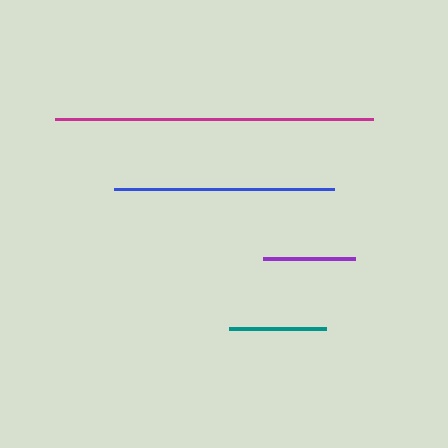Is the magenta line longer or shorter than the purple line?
The magenta line is longer than the purple line.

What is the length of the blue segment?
The blue segment is approximately 220 pixels long.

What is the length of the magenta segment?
The magenta segment is approximately 318 pixels long.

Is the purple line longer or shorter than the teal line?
The teal line is longer than the purple line.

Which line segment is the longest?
The magenta line is the longest at approximately 318 pixels.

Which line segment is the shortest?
The purple line is the shortest at approximately 92 pixels.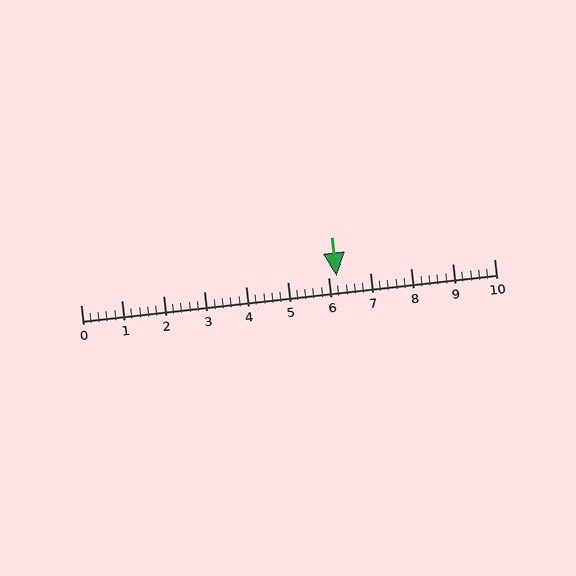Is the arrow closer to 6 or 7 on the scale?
The arrow is closer to 6.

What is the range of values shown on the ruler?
The ruler shows values from 0 to 10.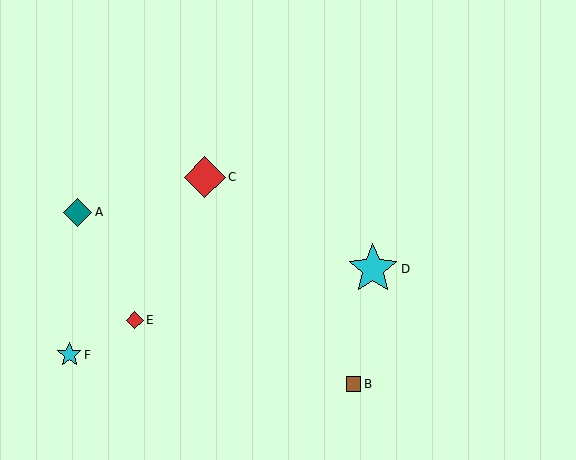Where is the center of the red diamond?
The center of the red diamond is at (205, 177).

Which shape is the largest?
The cyan star (labeled D) is the largest.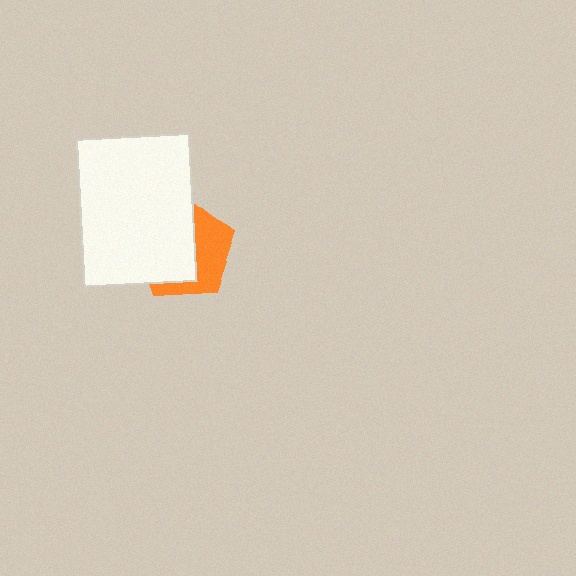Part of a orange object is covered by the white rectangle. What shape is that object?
It is a pentagon.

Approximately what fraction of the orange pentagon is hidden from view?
Roughly 58% of the orange pentagon is hidden behind the white rectangle.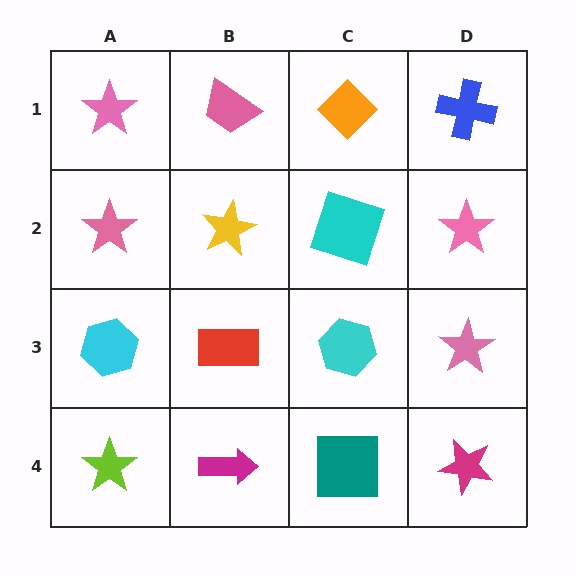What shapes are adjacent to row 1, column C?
A cyan square (row 2, column C), a pink trapezoid (row 1, column B), a blue cross (row 1, column D).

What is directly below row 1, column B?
A yellow star.